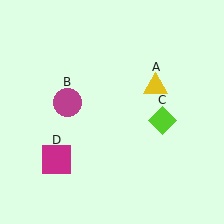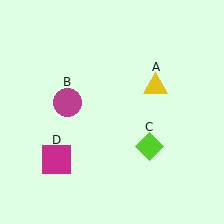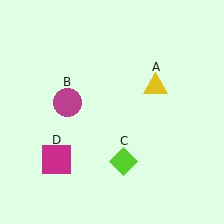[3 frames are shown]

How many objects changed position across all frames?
1 object changed position: lime diamond (object C).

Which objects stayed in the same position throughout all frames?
Yellow triangle (object A) and magenta circle (object B) and magenta square (object D) remained stationary.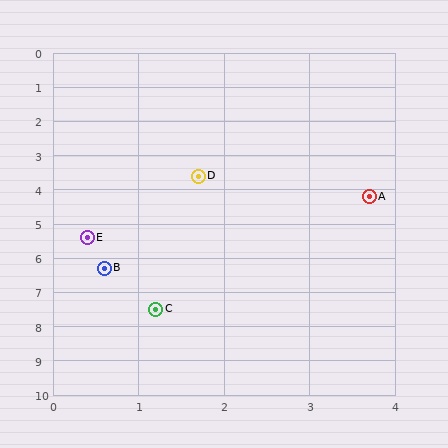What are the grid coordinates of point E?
Point E is at approximately (0.4, 5.4).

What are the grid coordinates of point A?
Point A is at approximately (3.7, 4.2).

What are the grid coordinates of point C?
Point C is at approximately (1.2, 7.5).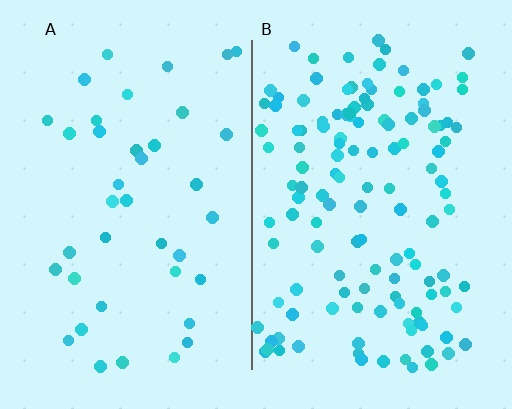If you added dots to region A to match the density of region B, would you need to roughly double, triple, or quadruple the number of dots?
Approximately triple.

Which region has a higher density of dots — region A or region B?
B (the right).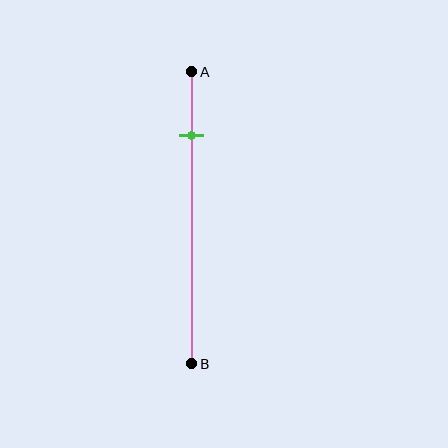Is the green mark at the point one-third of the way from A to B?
No, the mark is at about 20% from A, not at the 33% one-third point.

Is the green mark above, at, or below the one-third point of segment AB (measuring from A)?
The green mark is above the one-third point of segment AB.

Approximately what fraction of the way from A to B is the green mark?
The green mark is approximately 20% of the way from A to B.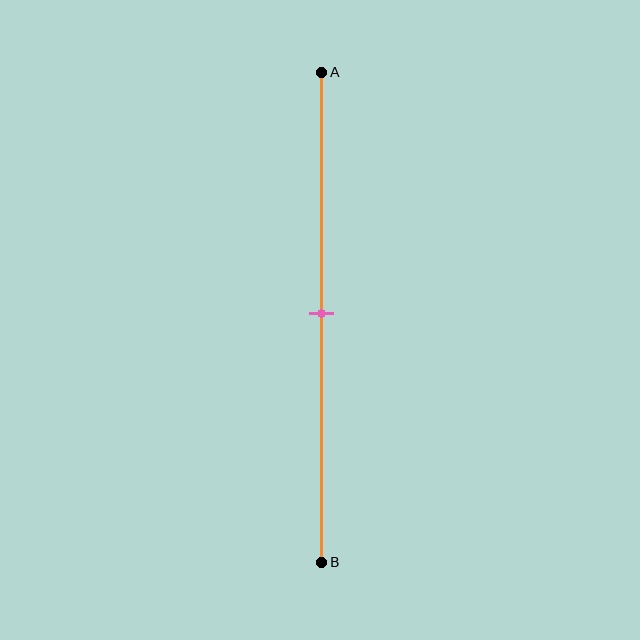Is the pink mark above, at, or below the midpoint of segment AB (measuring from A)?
The pink mark is approximately at the midpoint of segment AB.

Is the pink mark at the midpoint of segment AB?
Yes, the mark is approximately at the midpoint.